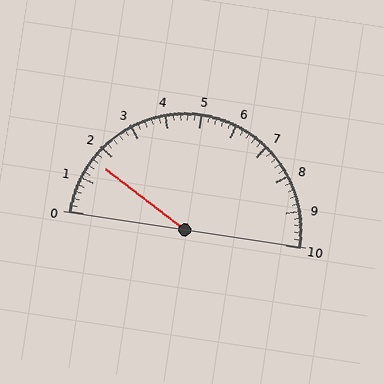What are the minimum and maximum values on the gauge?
The gauge ranges from 0 to 10.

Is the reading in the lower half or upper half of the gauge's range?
The reading is in the lower half of the range (0 to 10).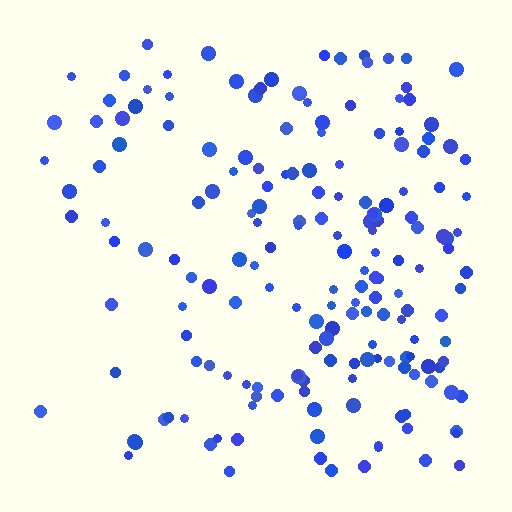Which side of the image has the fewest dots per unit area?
The left.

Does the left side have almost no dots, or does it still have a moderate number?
Still a moderate number, just noticeably fewer than the right.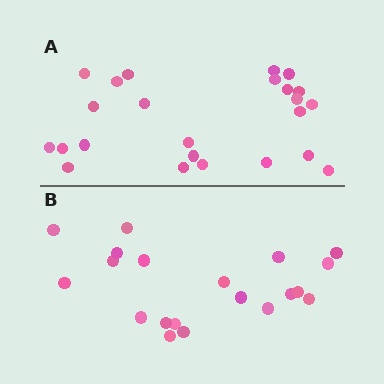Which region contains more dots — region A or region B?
Region A (the top region) has more dots.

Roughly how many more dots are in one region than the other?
Region A has about 4 more dots than region B.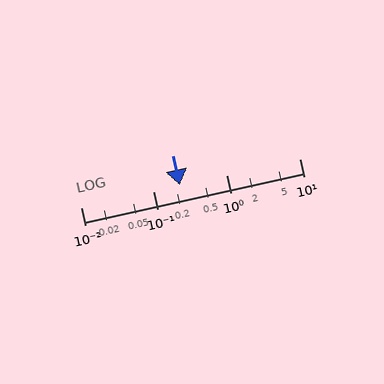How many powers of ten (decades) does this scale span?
The scale spans 3 decades, from 0.01 to 10.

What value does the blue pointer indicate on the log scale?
The pointer indicates approximately 0.23.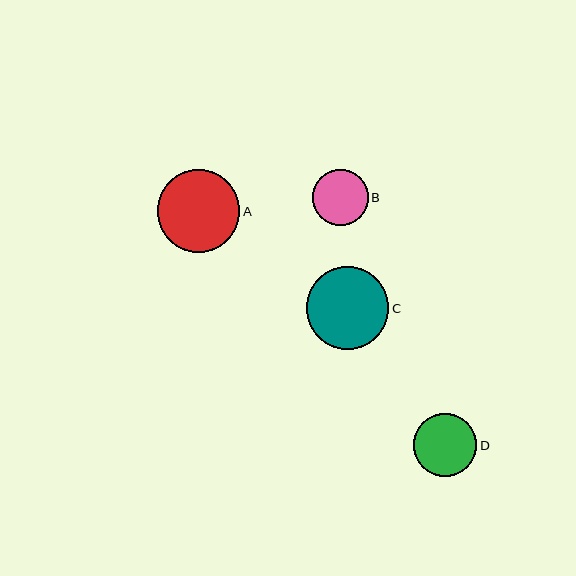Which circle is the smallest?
Circle B is the smallest with a size of approximately 56 pixels.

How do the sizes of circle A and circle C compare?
Circle A and circle C are approximately the same size.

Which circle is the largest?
Circle A is the largest with a size of approximately 83 pixels.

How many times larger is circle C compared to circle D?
Circle C is approximately 1.3 times the size of circle D.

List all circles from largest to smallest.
From largest to smallest: A, C, D, B.